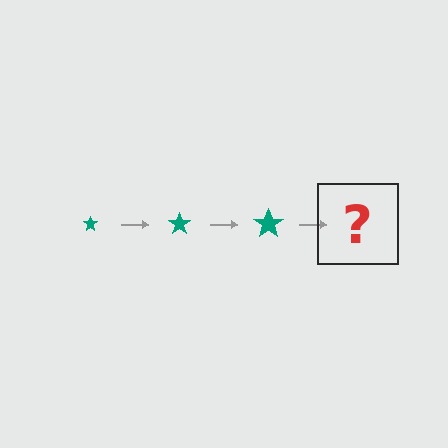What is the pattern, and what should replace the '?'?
The pattern is that the star gets progressively larger each step. The '?' should be a teal star, larger than the previous one.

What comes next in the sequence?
The next element should be a teal star, larger than the previous one.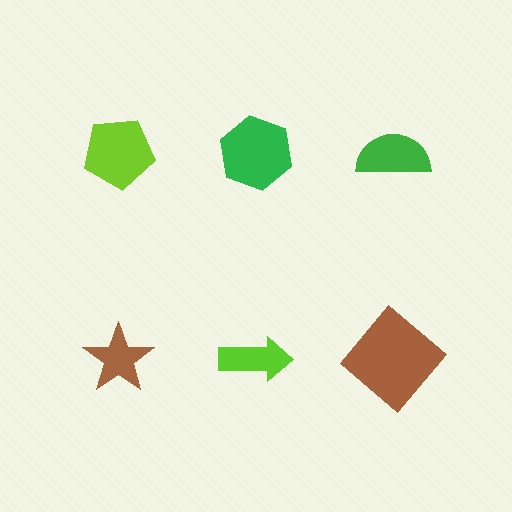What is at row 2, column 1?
A brown star.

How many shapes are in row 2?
3 shapes.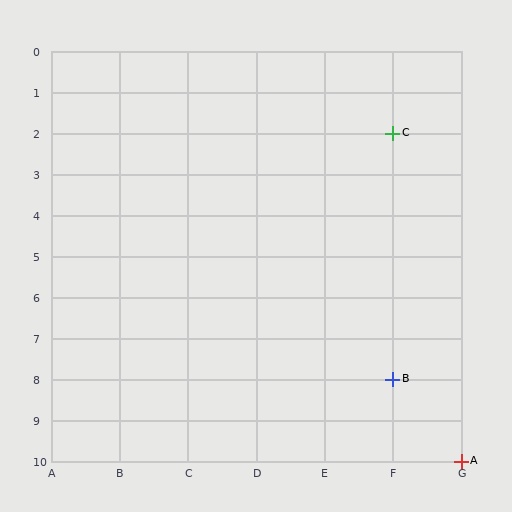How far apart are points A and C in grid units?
Points A and C are 1 column and 8 rows apart (about 8.1 grid units diagonally).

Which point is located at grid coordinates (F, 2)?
Point C is at (F, 2).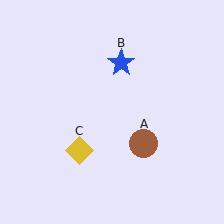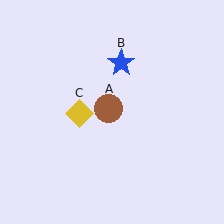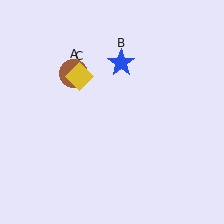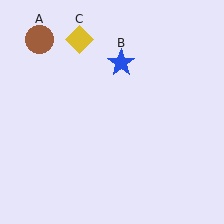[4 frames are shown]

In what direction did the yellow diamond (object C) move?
The yellow diamond (object C) moved up.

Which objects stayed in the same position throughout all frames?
Blue star (object B) remained stationary.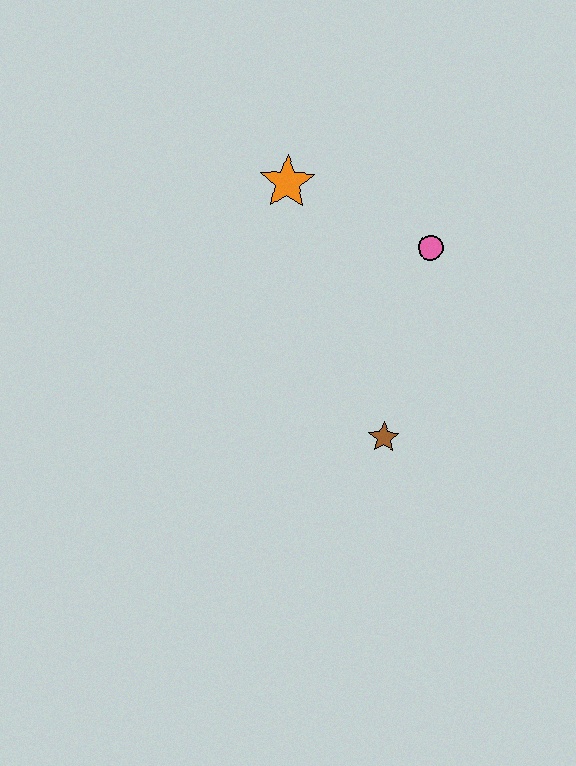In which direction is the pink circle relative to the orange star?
The pink circle is to the right of the orange star.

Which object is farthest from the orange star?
The brown star is farthest from the orange star.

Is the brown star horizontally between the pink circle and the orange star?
Yes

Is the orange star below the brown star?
No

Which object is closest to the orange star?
The pink circle is closest to the orange star.